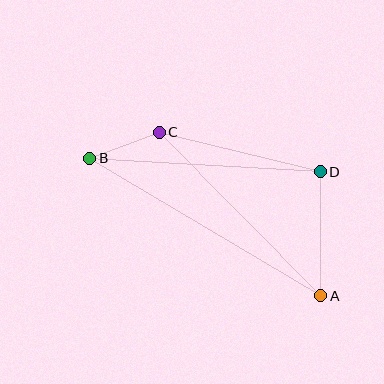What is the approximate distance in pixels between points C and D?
The distance between C and D is approximately 166 pixels.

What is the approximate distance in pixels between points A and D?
The distance between A and D is approximately 124 pixels.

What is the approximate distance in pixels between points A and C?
The distance between A and C is approximately 230 pixels.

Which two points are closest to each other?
Points B and C are closest to each other.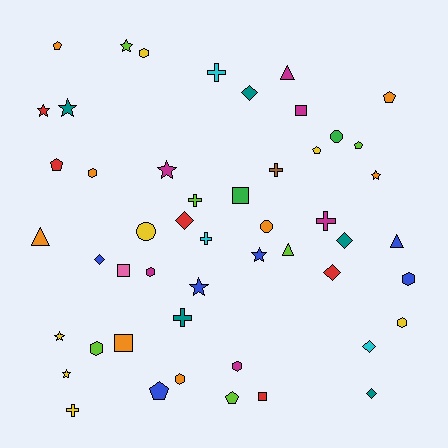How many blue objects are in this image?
There are 6 blue objects.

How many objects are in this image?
There are 50 objects.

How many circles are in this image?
There are 3 circles.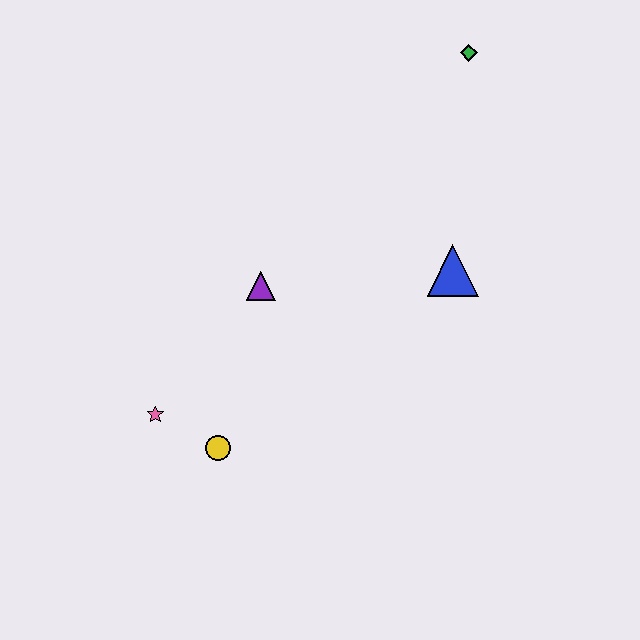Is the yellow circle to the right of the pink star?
Yes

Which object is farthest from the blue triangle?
The pink star is farthest from the blue triangle.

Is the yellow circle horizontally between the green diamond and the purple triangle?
No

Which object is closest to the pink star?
The yellow circle is closest to the pink star.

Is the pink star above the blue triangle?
No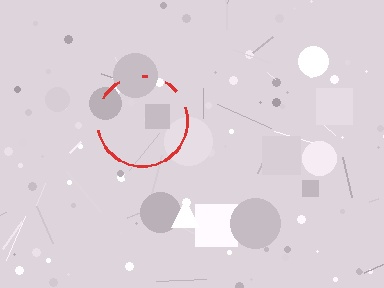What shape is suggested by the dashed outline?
The dashed outline suggests a circle.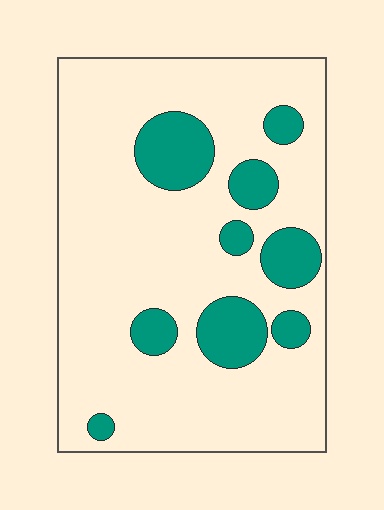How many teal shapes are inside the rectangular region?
9.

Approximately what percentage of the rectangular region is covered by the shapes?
Approximately 20%.